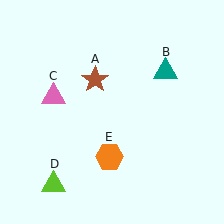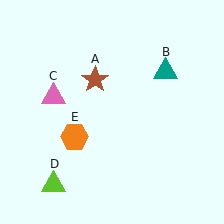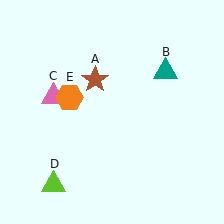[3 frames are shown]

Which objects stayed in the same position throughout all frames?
Brown star (object A) and teal triangle (object B) and pink triangle (object C) and lime triangle (object D) remained stationary.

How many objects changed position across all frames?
1 object changed position: orange hexagon (object E).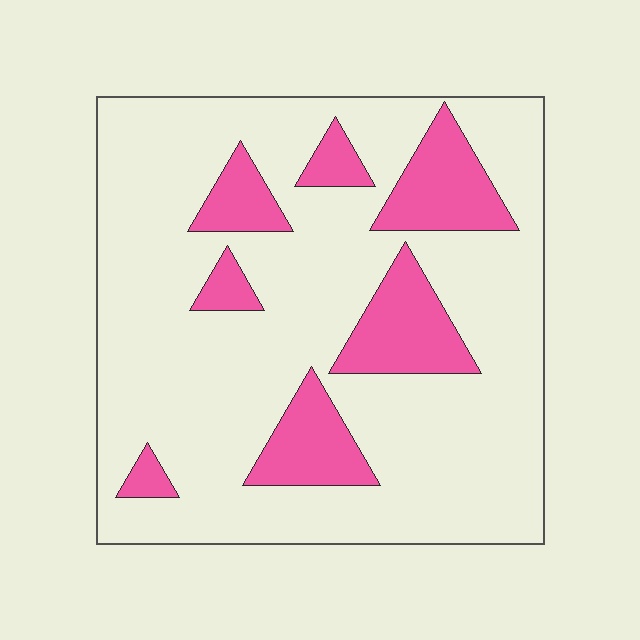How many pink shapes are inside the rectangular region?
7.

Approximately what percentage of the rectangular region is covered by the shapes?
Approximately 20%.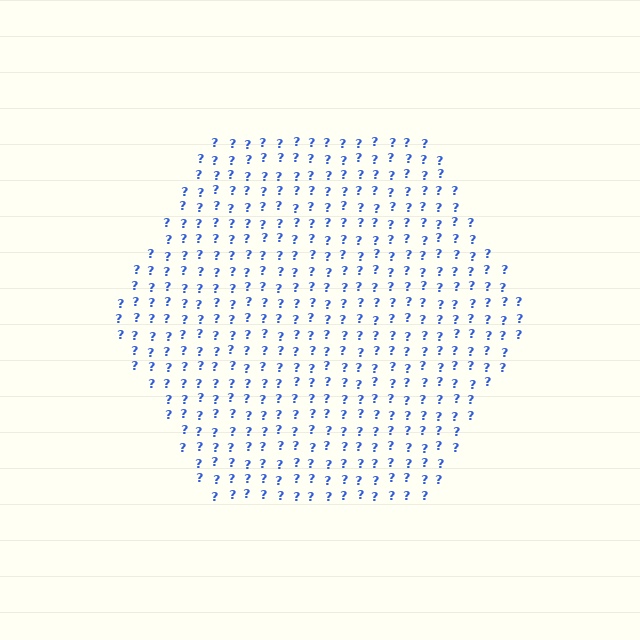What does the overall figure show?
The overall figure shows a hexagon.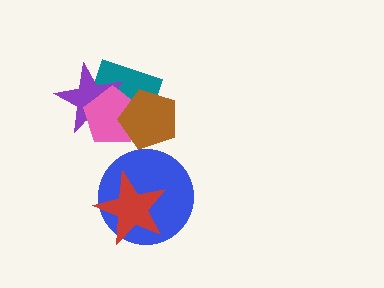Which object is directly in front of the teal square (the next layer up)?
The purple star is directly in front of the teal square.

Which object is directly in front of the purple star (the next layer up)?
The pink pentagon is directly in front of the purple star.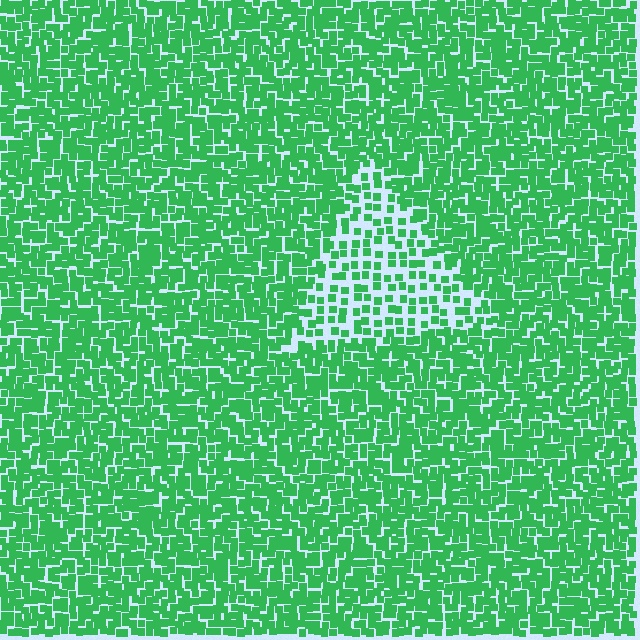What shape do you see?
I see a triangle.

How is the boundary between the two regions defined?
The boundary is defined by a change in element density (approximately 2.2x ratio). All elements are the same color, size, and shape.